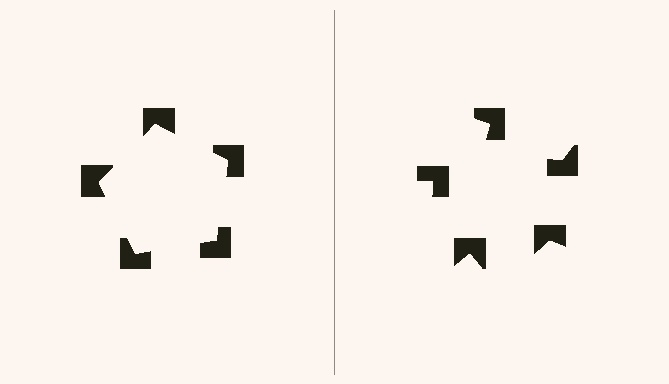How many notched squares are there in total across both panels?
10 — 5 on each side.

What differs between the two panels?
The notched squares are positioned identically on both sides; only the wedge orientations differ. On the left they align to a pentagon; on the right they are misaligned.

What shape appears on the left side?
An illusory pentagon.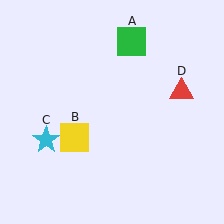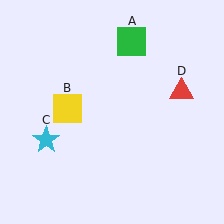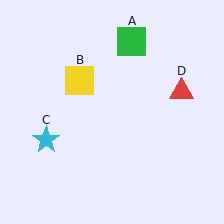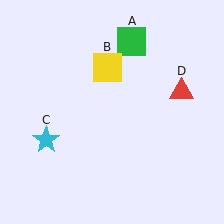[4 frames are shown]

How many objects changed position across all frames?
1 object changed position: yellow square (object B).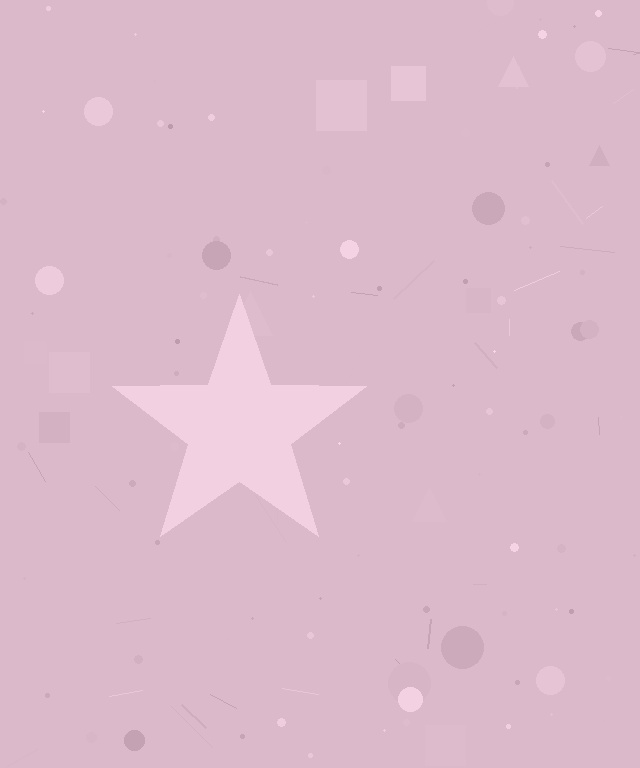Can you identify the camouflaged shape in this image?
The camouflaged shape is a star.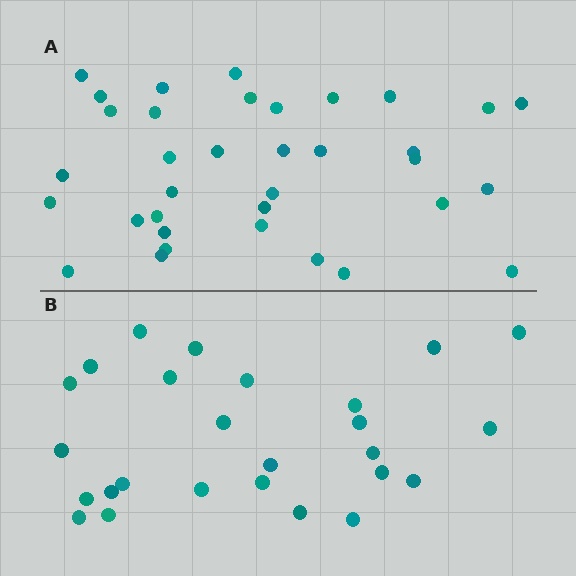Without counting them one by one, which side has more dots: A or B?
Region A (the top region) has more dots.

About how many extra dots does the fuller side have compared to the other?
Region A has roughly 8 or so more dots than region B.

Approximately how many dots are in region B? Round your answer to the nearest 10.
About 30 dots. (The exact count is 26, which rounds to 30.)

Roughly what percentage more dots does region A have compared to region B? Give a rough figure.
About 35% more.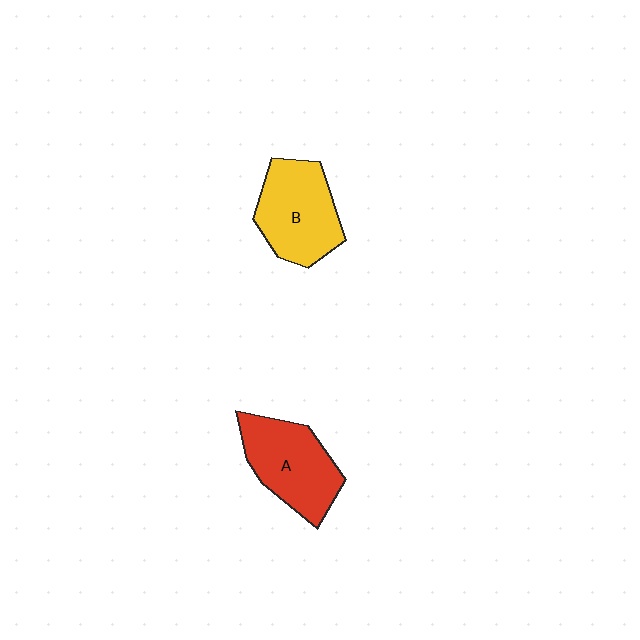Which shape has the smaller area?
Shape B (yellow).